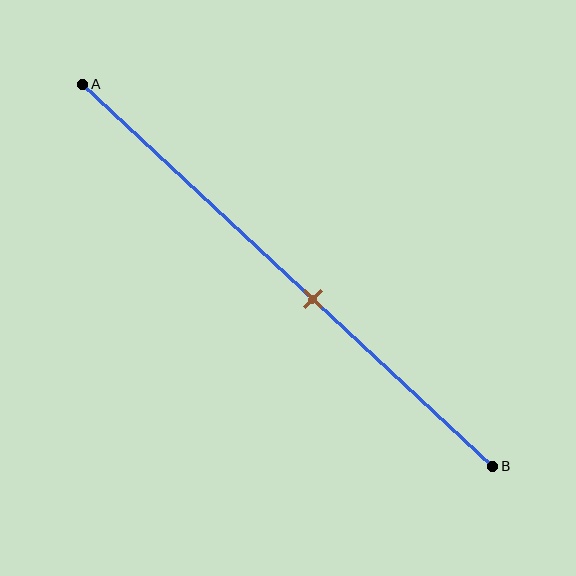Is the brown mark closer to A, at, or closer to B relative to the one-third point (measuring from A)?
The brown mark is closer to point B than the one-third point of segment AB.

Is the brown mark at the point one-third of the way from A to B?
No, the mark is at about 55% from A, not at the 33% one-third point.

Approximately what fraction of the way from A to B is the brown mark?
The brown mark is approximately 55% of the way from A to B.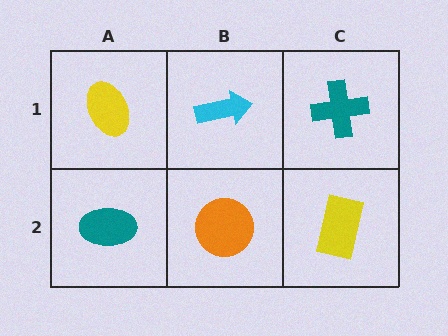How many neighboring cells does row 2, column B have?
3.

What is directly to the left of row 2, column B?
A teal ellipse.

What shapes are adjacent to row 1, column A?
A teal ellipse (row 2, column A), a cyan arrow (row 1, column B).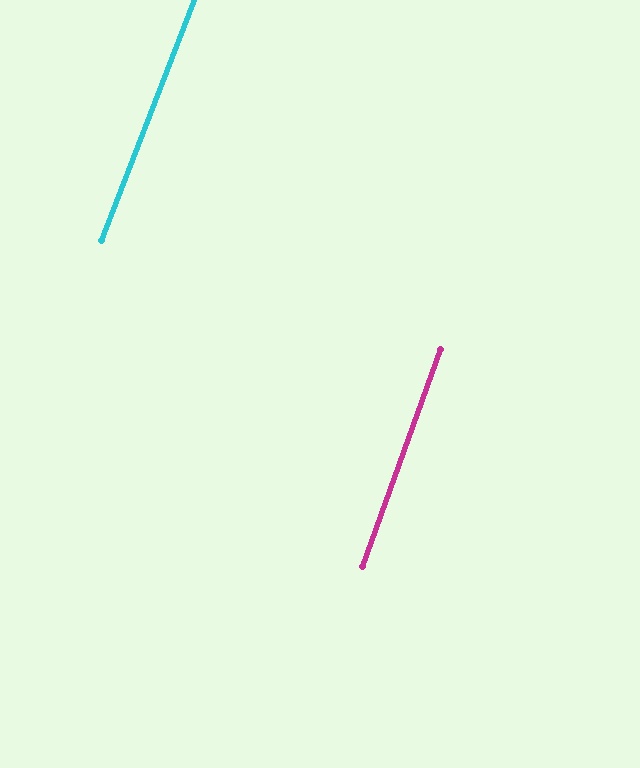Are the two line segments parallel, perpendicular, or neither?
Parallel — their directions differ by only 1.2°.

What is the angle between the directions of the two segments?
Approximately 1 degree.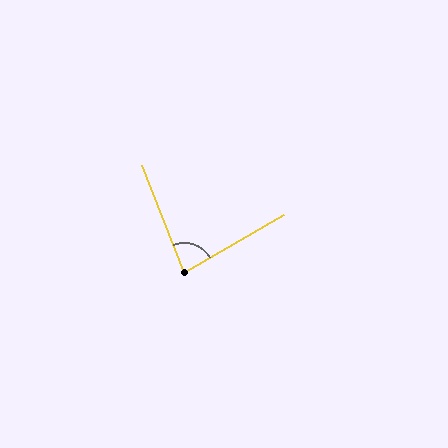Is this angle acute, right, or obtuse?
It is acute.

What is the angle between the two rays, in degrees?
Approximately 82 degrees.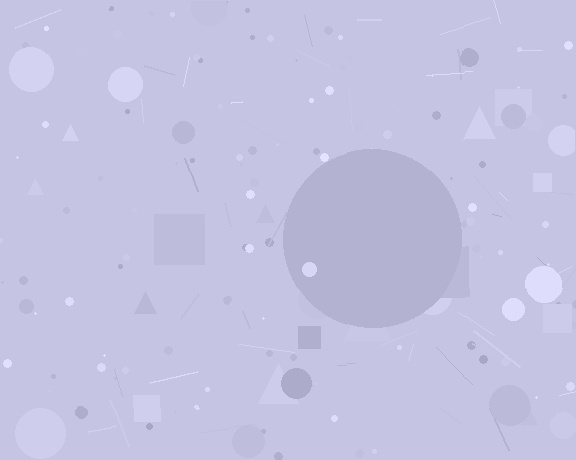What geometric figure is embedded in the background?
A circle is embedded in the background.